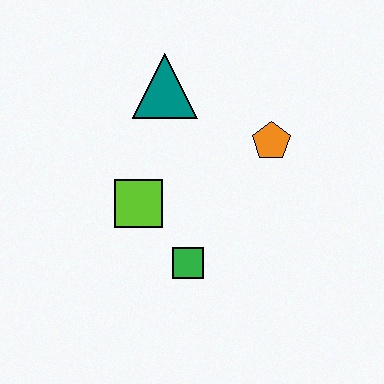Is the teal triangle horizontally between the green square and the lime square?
Yes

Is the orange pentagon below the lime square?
No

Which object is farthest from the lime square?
The orange pentagon is farthest from the lime square.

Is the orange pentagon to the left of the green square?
No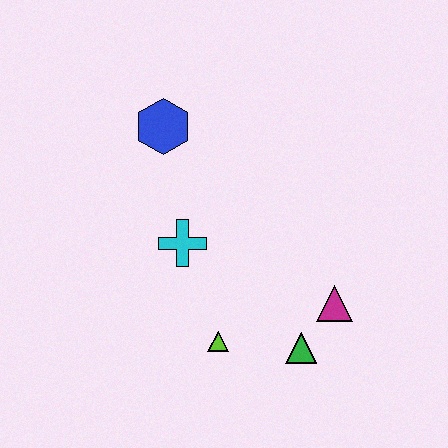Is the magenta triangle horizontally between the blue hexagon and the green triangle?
No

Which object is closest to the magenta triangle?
The green triangle is closest to the magenta triangle.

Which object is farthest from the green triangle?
The blue hexagon is farthest from the green triangle.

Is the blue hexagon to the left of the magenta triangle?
Yes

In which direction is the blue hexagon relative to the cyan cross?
The blue hexagon is above the cyan cross.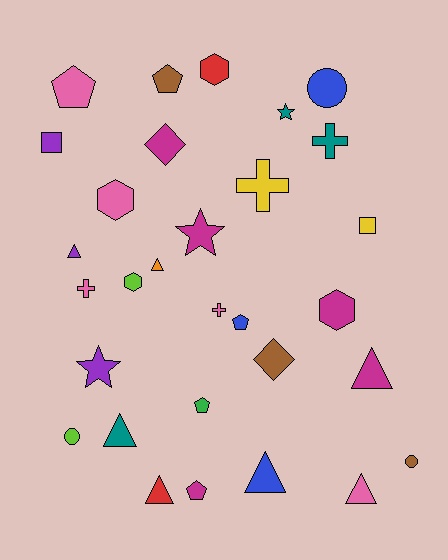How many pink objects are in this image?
There are 5 pink objects.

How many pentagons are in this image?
There are 5 pentagons.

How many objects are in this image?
There are 30 objects.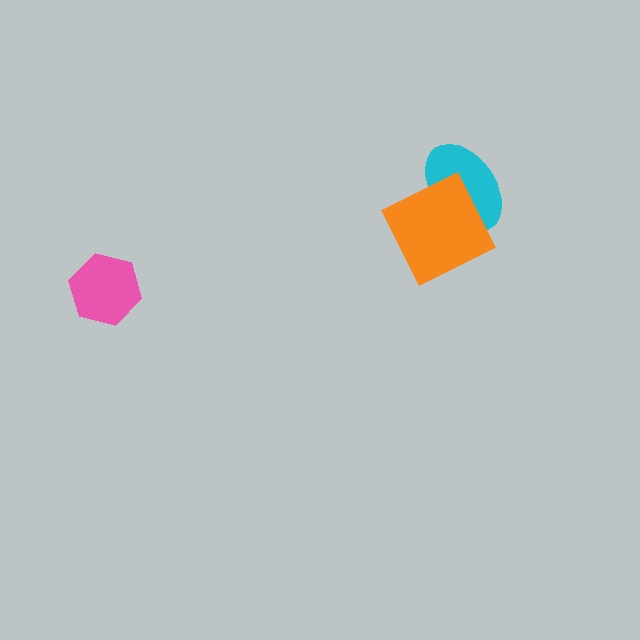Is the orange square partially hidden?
No, no other shape covers it.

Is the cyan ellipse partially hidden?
Yes, it is partially covered by another shape.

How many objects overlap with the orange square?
1 object overlaps with the orange square.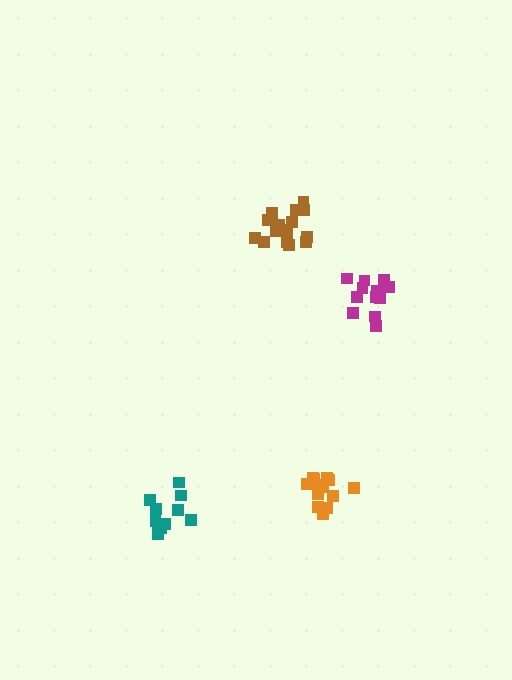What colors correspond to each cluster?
The clusters are colored: brown, magenta, orange, teal.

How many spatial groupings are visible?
There are 4 spatial groupings.